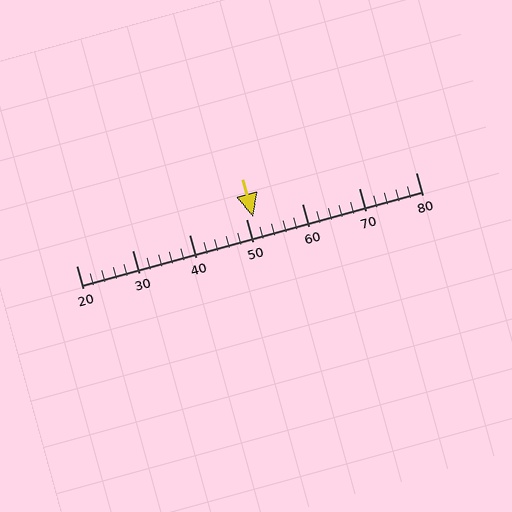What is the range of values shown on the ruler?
The ruler shows values from 20 to 80.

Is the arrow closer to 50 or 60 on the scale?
The arrow is closer to 50.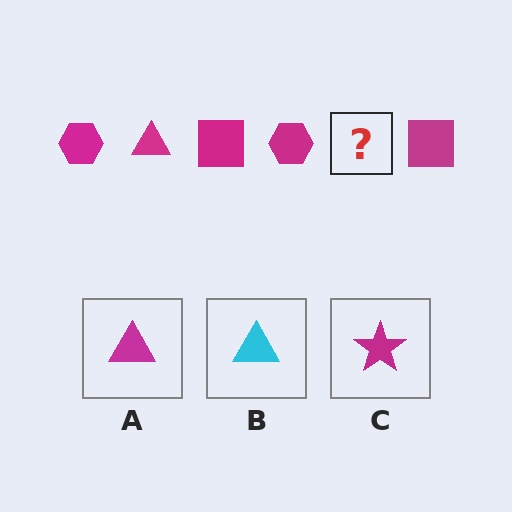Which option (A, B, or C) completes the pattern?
A.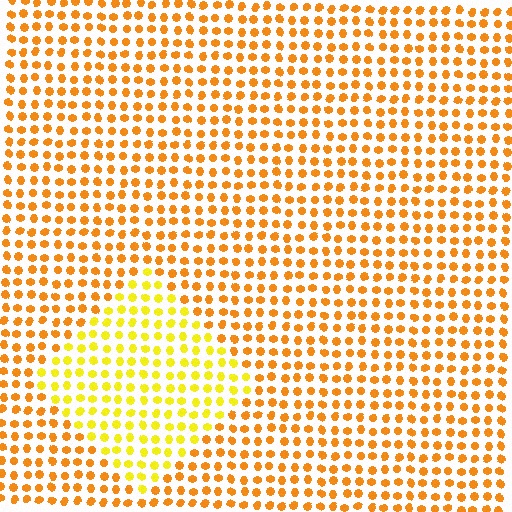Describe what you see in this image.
The image is filled with small orange elements in a uniform arrangement. A diamond-shaped region is visible where the elements are tinted to a slightly different hue, forming a subtle color boundary.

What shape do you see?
I see a diamond.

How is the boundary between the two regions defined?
The boundary is defined purely by a slight shift in hue (about 28 degrees). Spacing, size, and orientation are identical on both sides.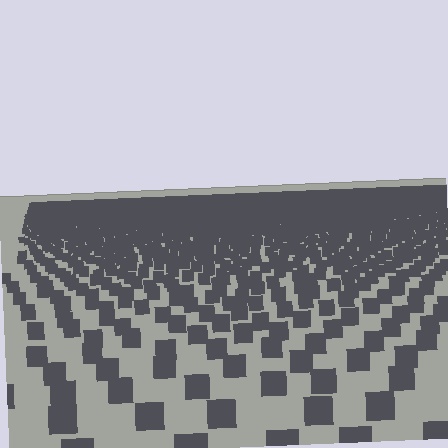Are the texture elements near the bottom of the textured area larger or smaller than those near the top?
Larger. Near the bottom, elements are closer to the viewer and appear at a bigger on-screen size.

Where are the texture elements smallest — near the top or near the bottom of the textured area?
Near the top.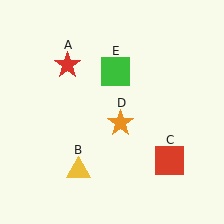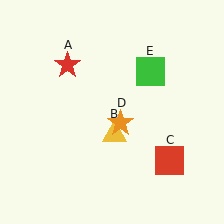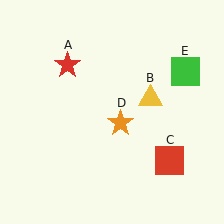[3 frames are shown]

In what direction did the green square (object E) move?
The green square (object E) moved right.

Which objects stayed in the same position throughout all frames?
Red star (object A) and red square (object C) and orange star (object D) remained stationary.